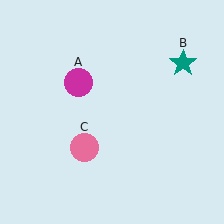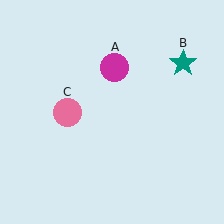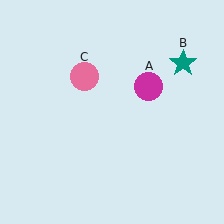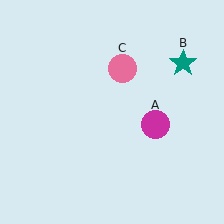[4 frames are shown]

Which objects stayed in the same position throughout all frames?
Teal star (object B) remained stationary.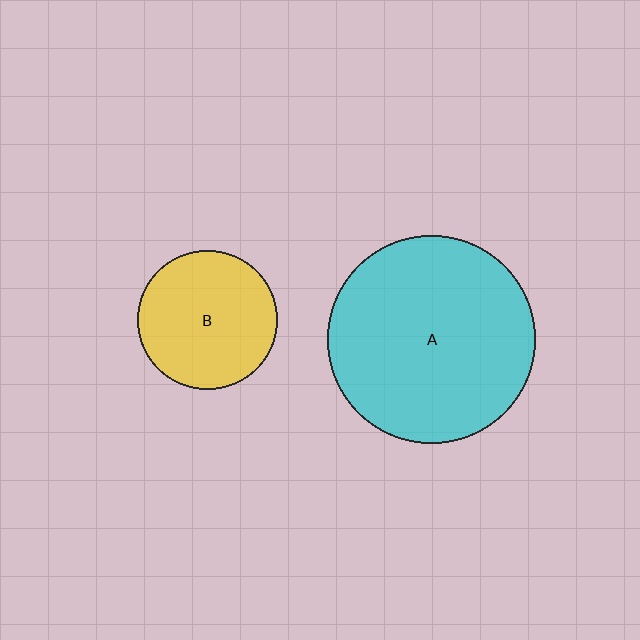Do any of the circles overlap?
No, none of the circles overlap.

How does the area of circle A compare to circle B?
Approximately 2.2 times.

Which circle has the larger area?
Circle A (cyan).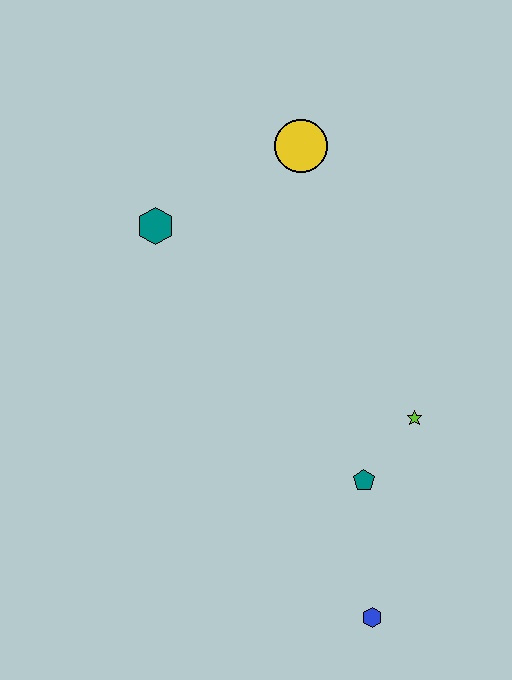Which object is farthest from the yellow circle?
The blue hexagon is farthest from the yellow circle.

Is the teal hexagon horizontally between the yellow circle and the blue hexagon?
No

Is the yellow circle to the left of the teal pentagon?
Yes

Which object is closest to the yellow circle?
The teal hexagon is closest to the yellow circle.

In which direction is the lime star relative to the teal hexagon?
The lime star is to the right of the teal hexagon.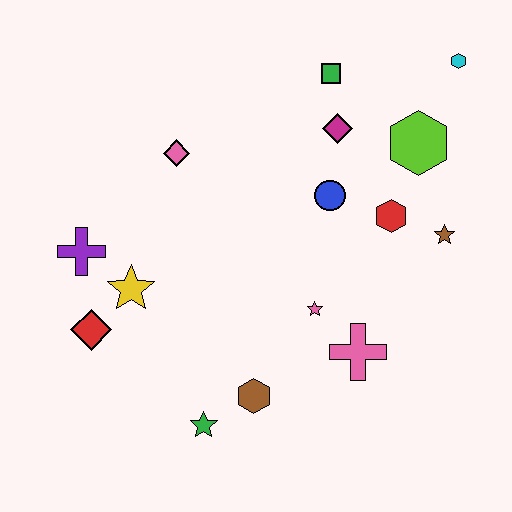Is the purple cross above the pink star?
Yes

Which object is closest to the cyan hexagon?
The lime hexagon is closest to the cyan hexagon.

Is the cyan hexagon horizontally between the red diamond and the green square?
No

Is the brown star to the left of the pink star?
No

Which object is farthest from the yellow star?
The cyan hexagon is farthest from the yellow star.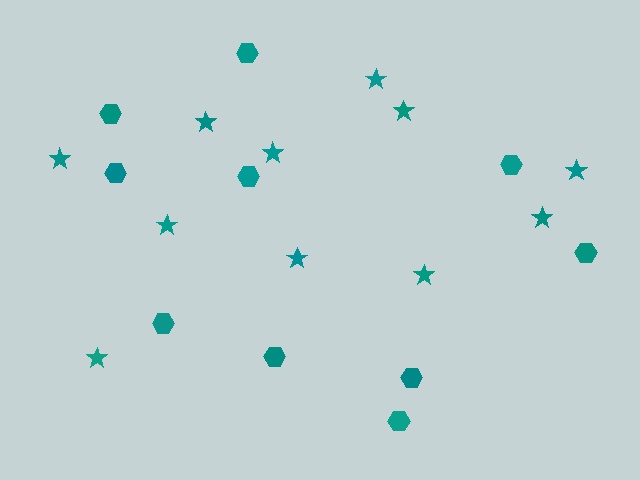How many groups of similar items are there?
There are 2 groups: one group of stars (11) and one group of hexagons (10).